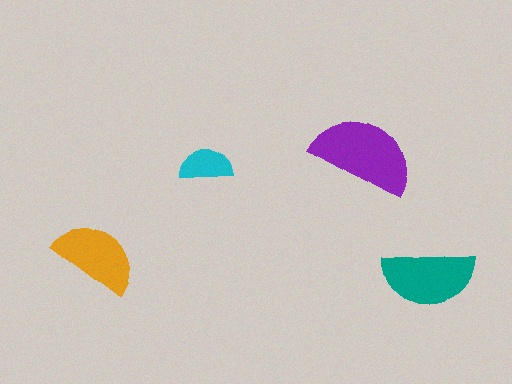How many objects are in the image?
There are 4 objects in the image.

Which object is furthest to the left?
The orange semicircle is leftmost.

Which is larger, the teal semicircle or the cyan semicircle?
The teal one.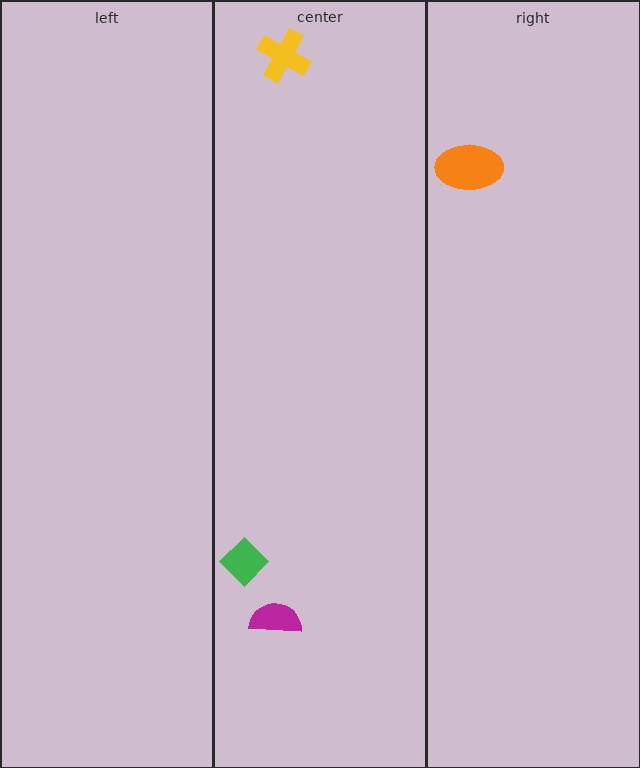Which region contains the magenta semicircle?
The center region.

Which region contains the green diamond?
The center region.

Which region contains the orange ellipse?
The right region.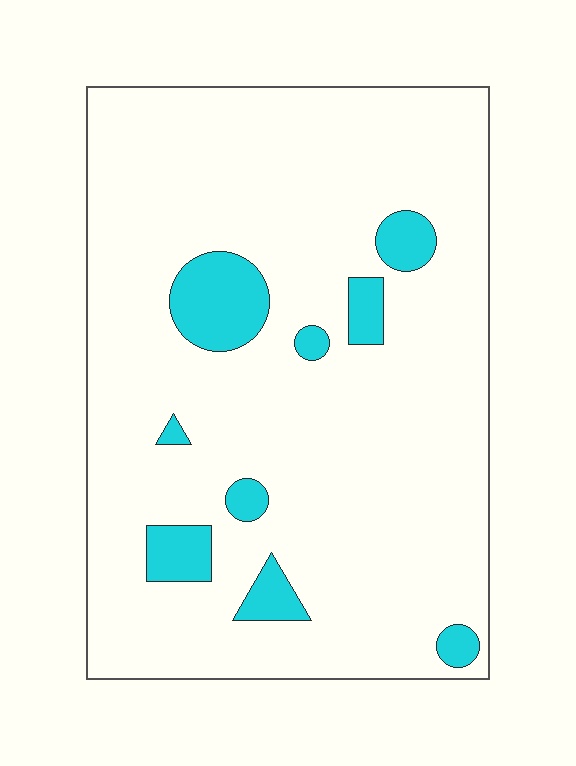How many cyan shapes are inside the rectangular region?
9.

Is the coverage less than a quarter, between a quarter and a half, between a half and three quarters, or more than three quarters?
Less than a quarter.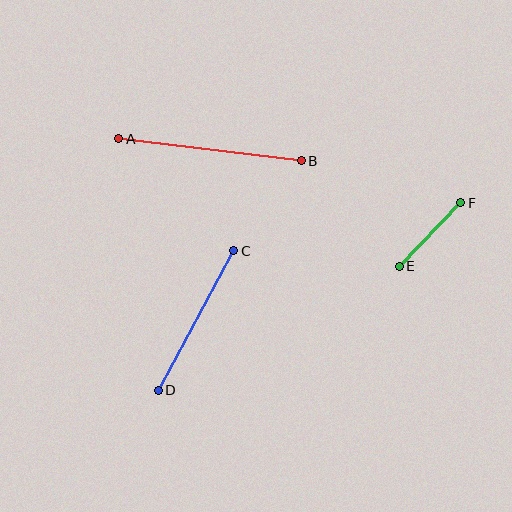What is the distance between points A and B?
The distance is approximately 184 pixels.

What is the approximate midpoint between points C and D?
The midpoint is at approximately (196, 321) pixels.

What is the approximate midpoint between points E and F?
The midpoint is at approximately (430, 234) pixels.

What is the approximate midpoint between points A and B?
The midpoint is at approximately (210, 150) pixels.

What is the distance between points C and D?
The distance is approximately 159 pixels.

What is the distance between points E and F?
The distance is approximately 88 pixels.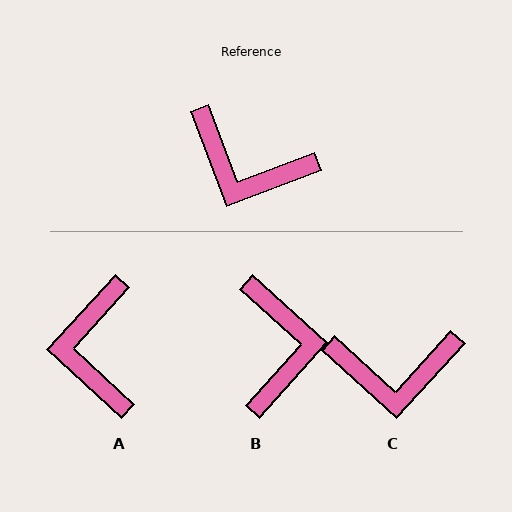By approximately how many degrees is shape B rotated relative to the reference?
Approximately 117 degrees counter-clockwise.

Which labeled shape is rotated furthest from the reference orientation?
B, about 117 degrees away.